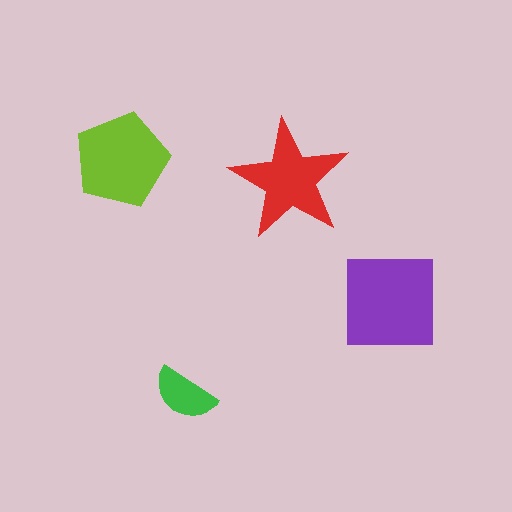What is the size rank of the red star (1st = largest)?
3rd.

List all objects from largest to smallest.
The purple square, the lime pentagon, the red star, the green semicircle.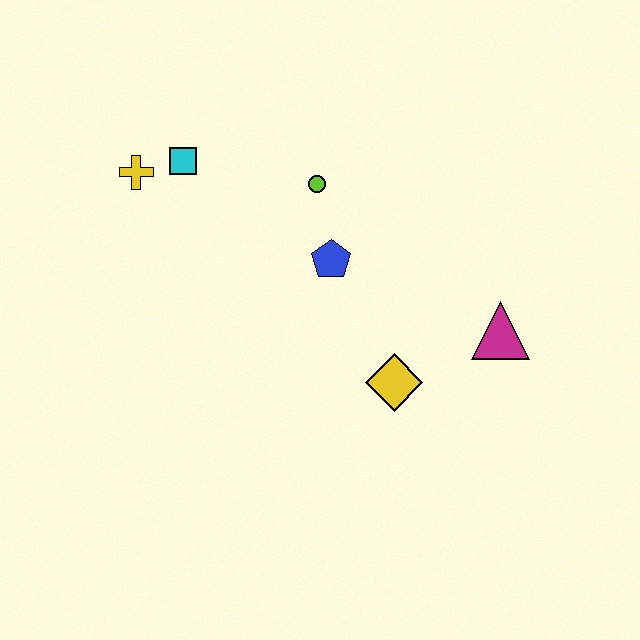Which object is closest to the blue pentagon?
The lime circle is closest to the blue pentagon.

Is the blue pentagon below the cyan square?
Yes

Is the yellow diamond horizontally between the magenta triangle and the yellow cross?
Yes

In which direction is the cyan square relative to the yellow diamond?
The cyan square is above the yellow diamond.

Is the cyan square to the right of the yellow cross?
Yes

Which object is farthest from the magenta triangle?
The yellow cross is farthest from the magenta triangle.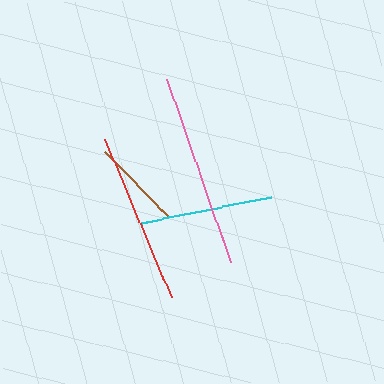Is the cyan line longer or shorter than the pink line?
The pink line is longer than the cyan line.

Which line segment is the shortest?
The brown line is the shortest at approximately 90 pixels.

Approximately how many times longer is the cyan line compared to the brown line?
The cyan line is approximately 1.5 times the length of the brown line.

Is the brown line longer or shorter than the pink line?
The pink line is longer than the brown line.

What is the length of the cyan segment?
The cyan segment is approximately 133 pixels long.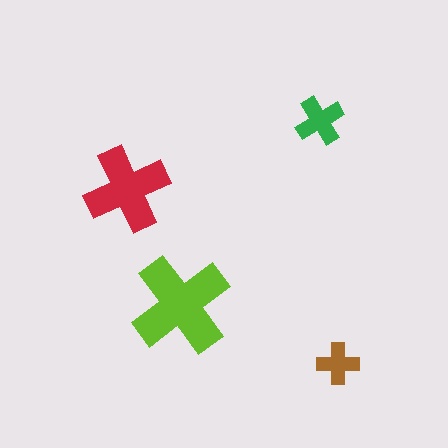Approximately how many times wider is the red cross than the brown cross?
About 2 times wider.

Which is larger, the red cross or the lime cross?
The lime one.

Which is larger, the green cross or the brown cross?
The green one.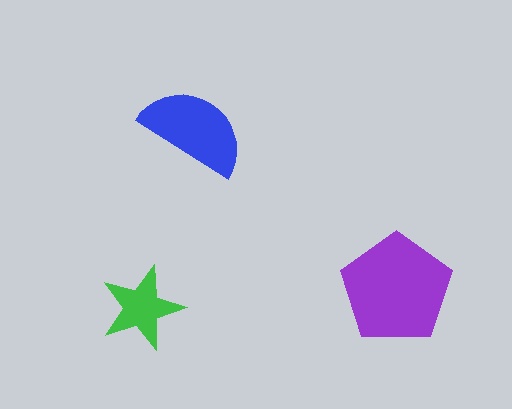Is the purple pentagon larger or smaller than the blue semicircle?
Larger.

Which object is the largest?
The purple pentagon.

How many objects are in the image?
There are 3 objects in the image.